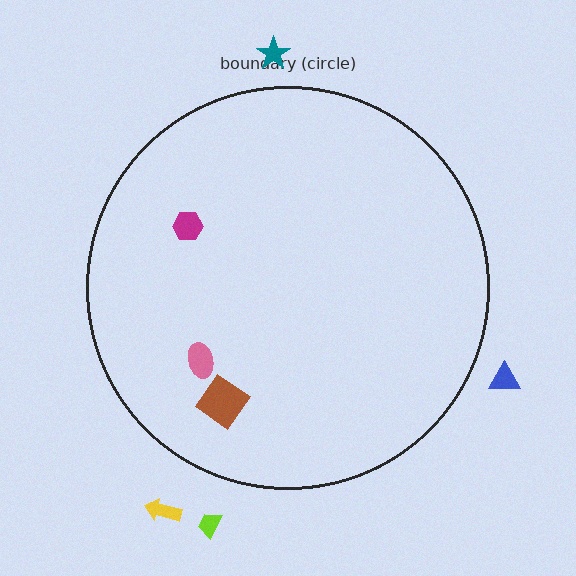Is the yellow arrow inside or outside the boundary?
Outside.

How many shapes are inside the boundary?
3 inside, 4 outside.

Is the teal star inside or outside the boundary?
Outside.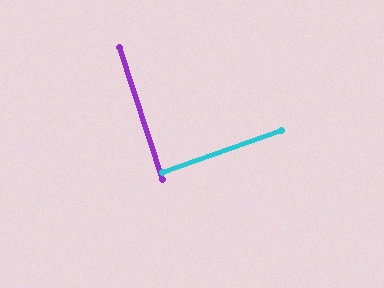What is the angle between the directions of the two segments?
Approximately 89 degrees.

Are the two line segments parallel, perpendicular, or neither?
Perpendicular — they meet at approximately 89°.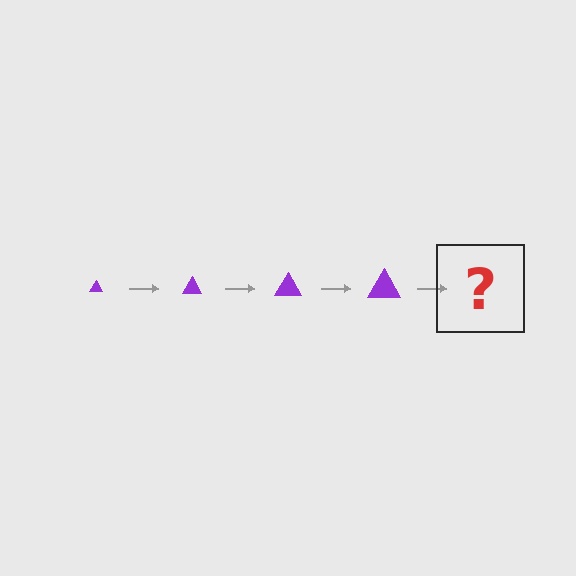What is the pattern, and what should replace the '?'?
The pattern is that the triangle gets progressively larger each step. The '?' should be a purple triangle, larger than the previous one.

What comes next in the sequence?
The next element should be a purple triangle, larger than the previous one.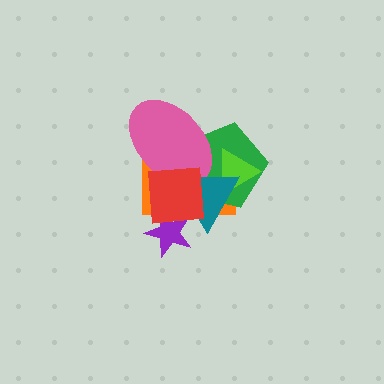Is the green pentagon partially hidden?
Yes, it is partially covered by another shape.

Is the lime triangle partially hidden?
Yes, it is partially covered by another shape.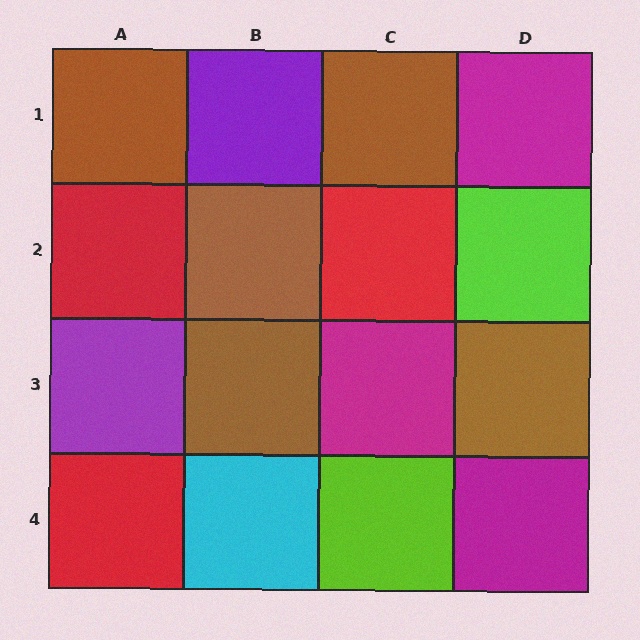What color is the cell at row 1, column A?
Brown.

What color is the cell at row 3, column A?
Purple.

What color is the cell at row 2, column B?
Brown.